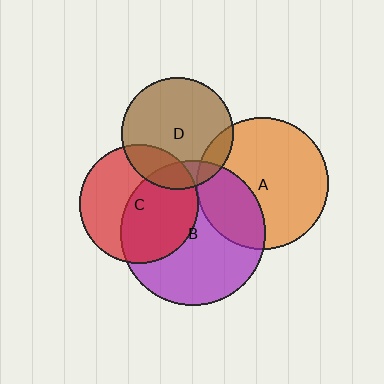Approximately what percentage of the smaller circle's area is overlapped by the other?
Approximately 30%.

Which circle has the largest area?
Circle B (purple).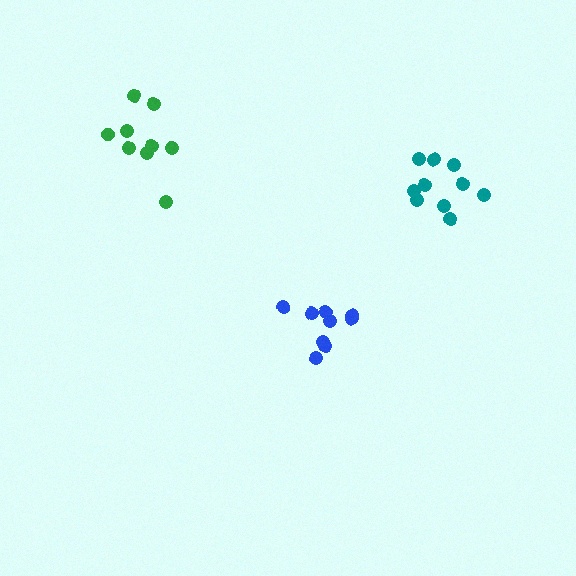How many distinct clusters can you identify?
There are 3 distinct clusters.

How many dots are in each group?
Group 1: 9 dots, Group 2: 9 dots, Group 3: 10 dots (28 total).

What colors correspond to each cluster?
The clusters are colored: blue, green, teal.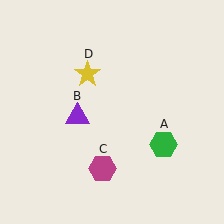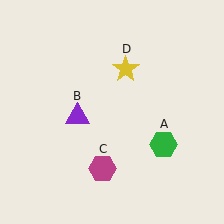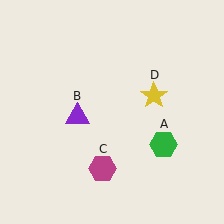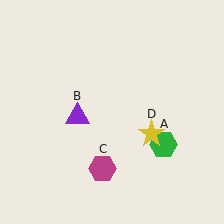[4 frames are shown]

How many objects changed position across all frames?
1 object changed position: yellow star (object D).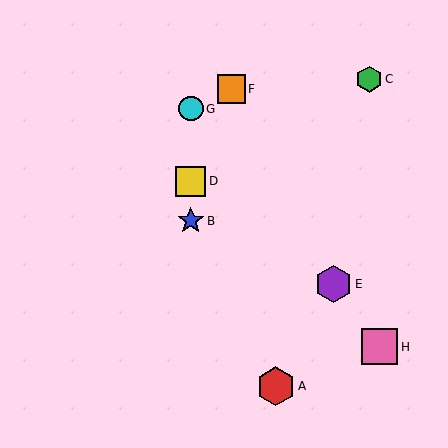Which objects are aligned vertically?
Objects B, D, G are aligned vertically.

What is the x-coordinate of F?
Object F is at x≈231.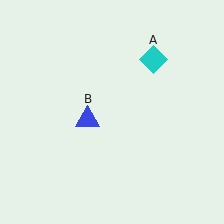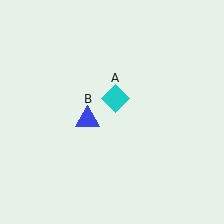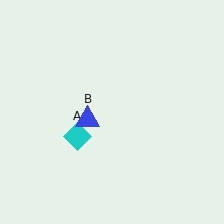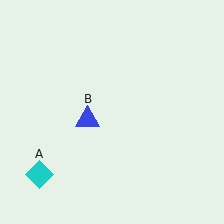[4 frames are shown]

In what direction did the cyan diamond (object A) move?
The cyan diamond (object A) moved down and to the left.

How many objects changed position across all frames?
1 object changed position: cyan diamond (object A).